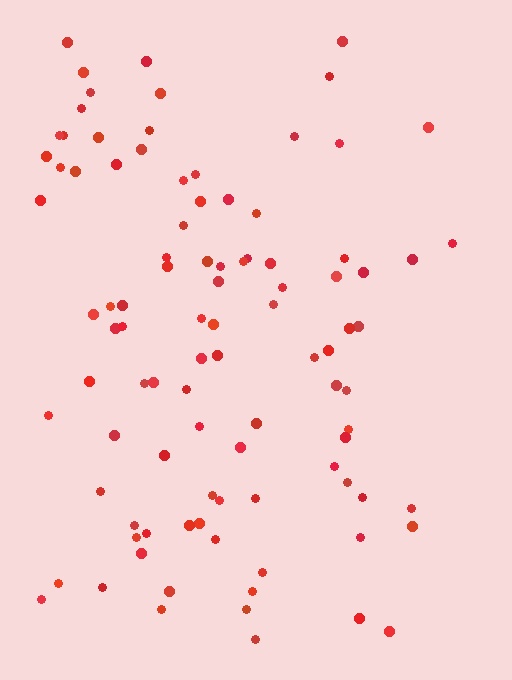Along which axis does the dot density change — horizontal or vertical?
Horizontal.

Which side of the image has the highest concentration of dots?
The left.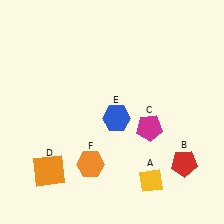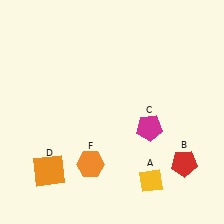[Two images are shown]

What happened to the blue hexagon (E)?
The blue hexagon (E) was removed in Image 2. It was in the bottom-right area of Image 1.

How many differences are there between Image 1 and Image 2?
There is 1 difference between the two images.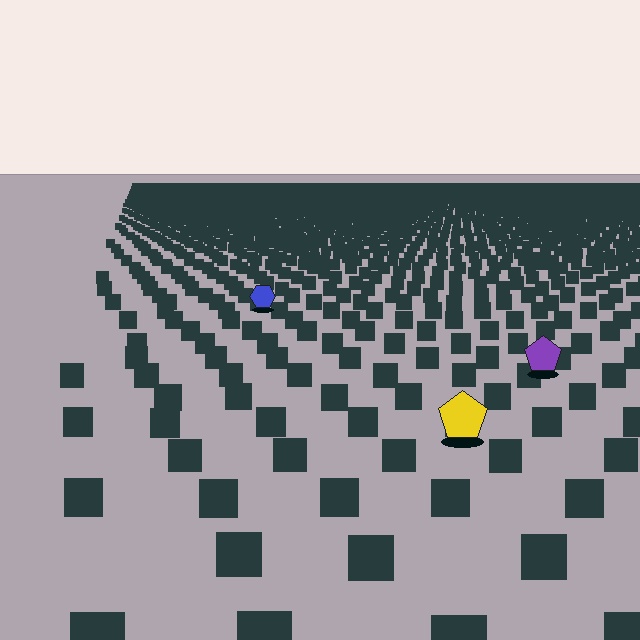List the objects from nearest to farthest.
From nearest to farthest: the yellow pentagon, the purple pentagon, the blue hexagon.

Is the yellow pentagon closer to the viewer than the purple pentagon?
Yes. The yellow pentagon is closer — you can tell from the texture gradient: the ground texture is coarser near it.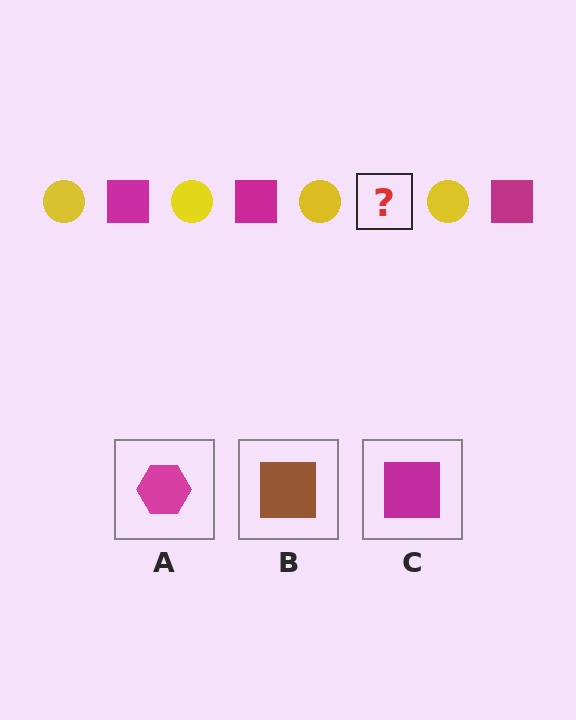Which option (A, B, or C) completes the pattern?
C.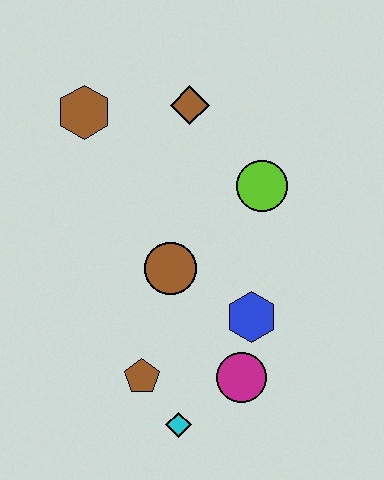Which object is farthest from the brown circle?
The brown hexagon is farthest from the brown circle.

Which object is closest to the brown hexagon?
The brown diamond is closest to the brown hexagon.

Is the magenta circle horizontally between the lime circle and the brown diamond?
Yes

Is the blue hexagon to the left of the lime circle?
Yes